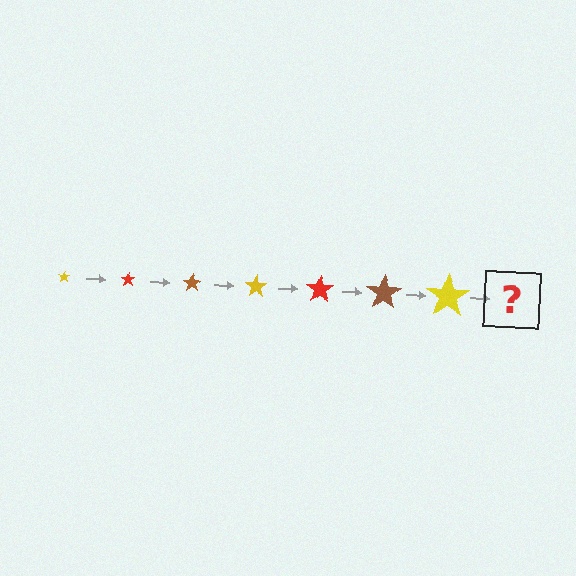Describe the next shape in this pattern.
It should be a red star, larger than the previous one.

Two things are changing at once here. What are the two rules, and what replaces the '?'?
The two rules are that the star grows larger each step and the color cycles through yellow, red, and brown. The '?' should be a red star, larger than the previous one.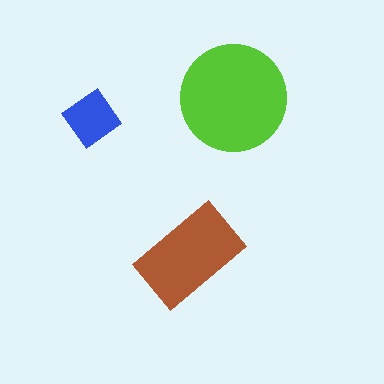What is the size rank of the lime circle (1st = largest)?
1st.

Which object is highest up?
The lime circle is topmost.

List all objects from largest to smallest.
The lime circle, the brown rectangle, the blue diamond.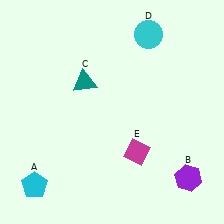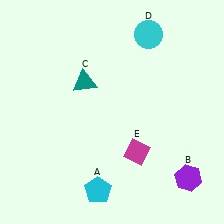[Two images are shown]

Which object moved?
The cyan pentagon (A) moved right.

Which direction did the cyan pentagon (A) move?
The cyan pentagon (A) moved right.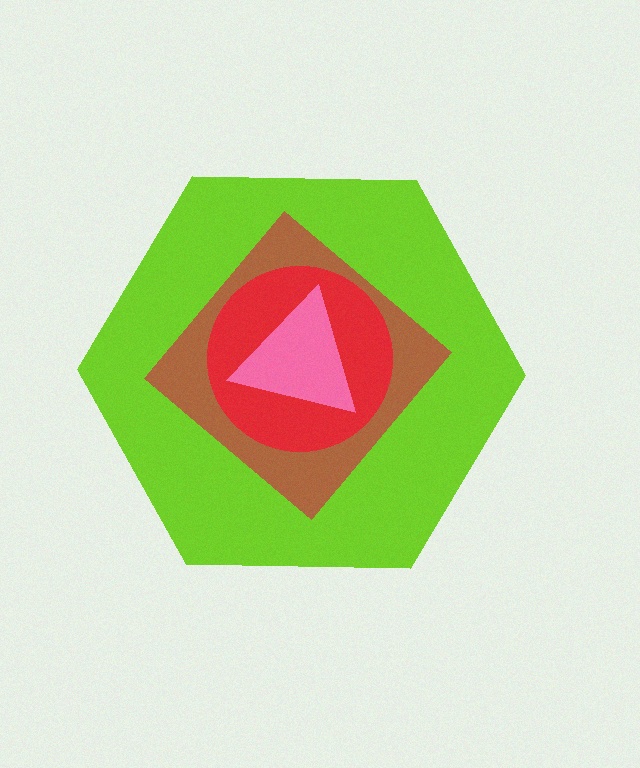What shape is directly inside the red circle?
The pink triangle.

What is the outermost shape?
The lime hexagon.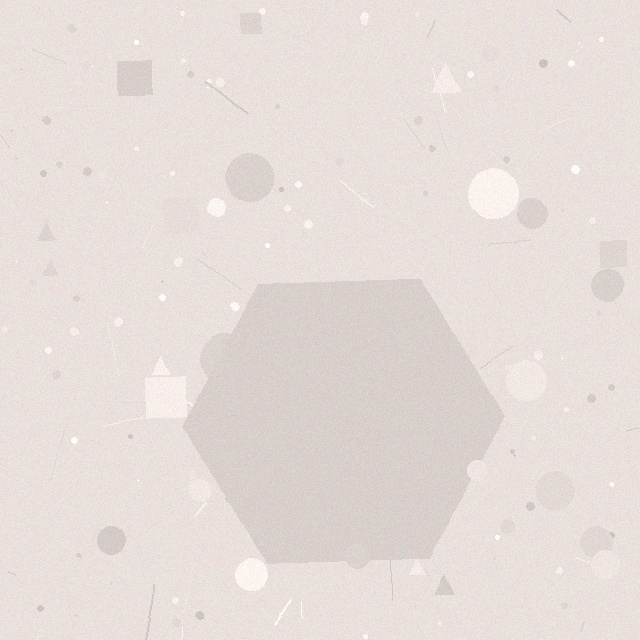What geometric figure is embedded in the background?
A hexagon is embedded in the background.